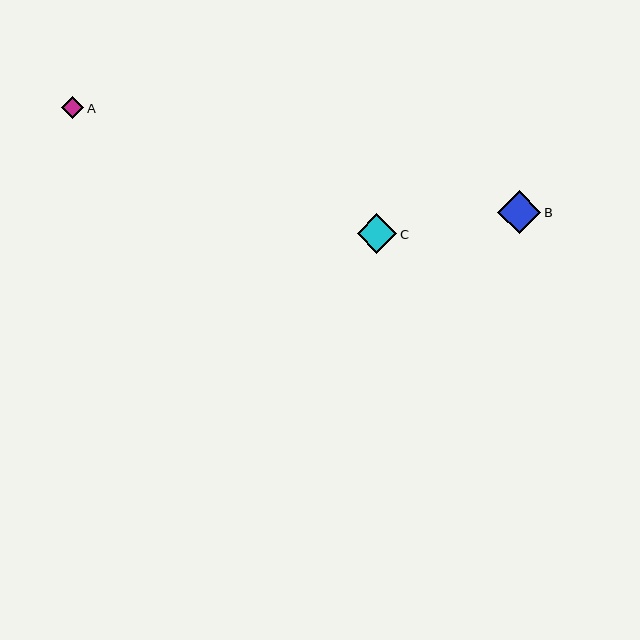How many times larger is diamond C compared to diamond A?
Diamond C is approximately 1.8 times the size of diamond A.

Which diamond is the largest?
Diamond B is the largest with a size of approximately 43 pixels.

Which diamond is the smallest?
Diamond A is the smallest with a size of approximately 22 pixels.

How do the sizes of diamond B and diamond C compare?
Diamond B and diamond C are approximately the same size.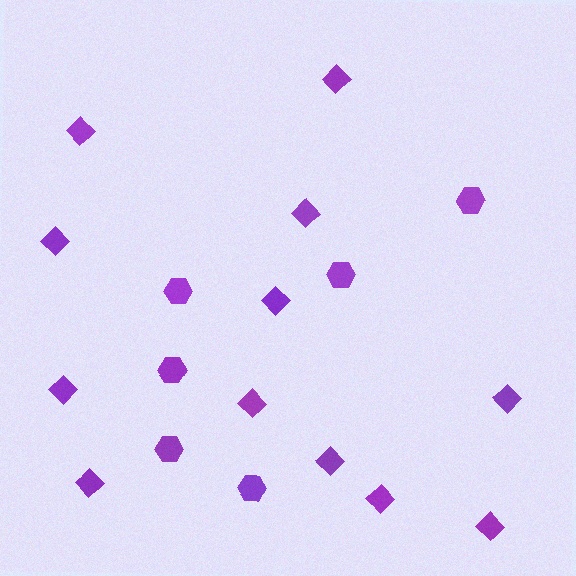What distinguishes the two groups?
There are 2 groups: one group of hexagons (6) and one group of diamonds (12).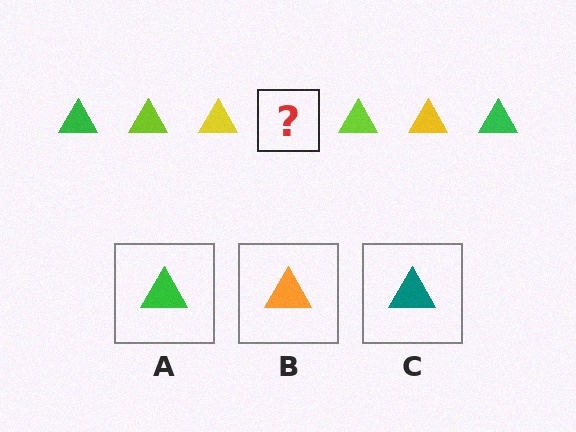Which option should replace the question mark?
Option A.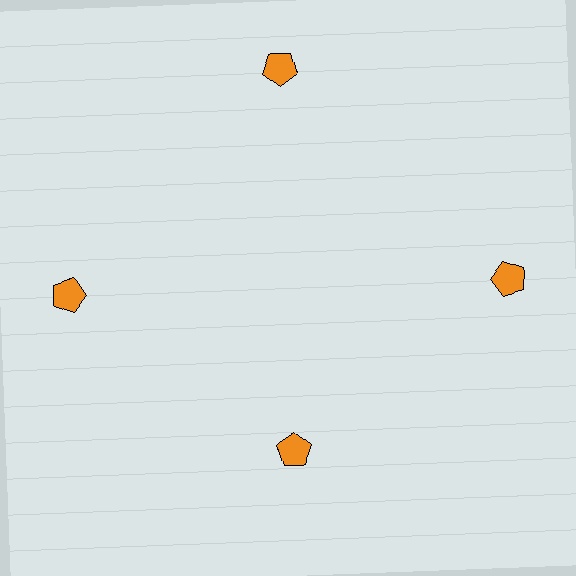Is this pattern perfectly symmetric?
No. The 4 orange pentagons are arranged in a ring, but one element near the 6 o'clock position is pulled inward toward the center, breaking the 4-fold rotational symmetry.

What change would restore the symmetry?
The symmetry would be restored by moving it outward, back onto the ring so that all 4 pentagons sit at equal angles and equal distance from the center.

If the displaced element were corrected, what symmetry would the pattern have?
It would have 4-fold rotational symmetry — the pattern would map onto itself every 90 degrees.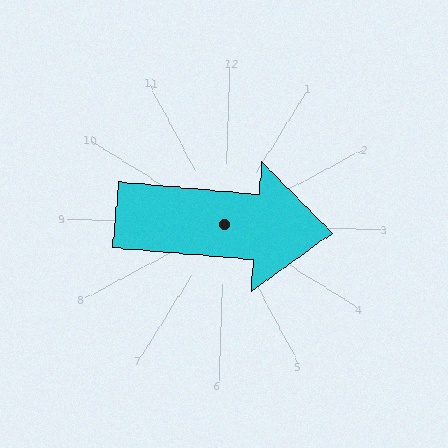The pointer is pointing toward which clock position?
Roughly 3 o'clock.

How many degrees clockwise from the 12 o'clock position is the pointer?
Approximately 93 degrees.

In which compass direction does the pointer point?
East.